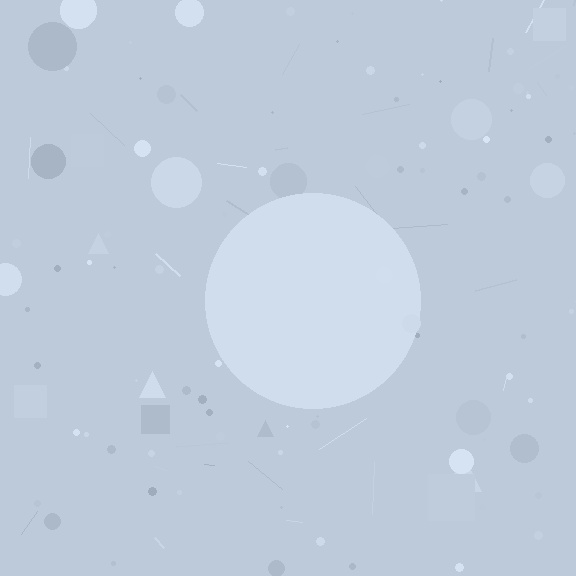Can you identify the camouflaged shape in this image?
The camouflaged shape is a circle.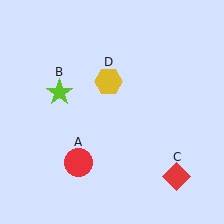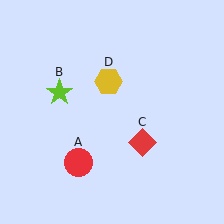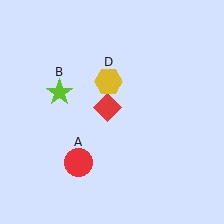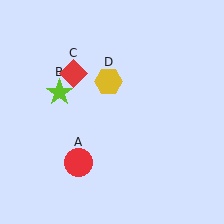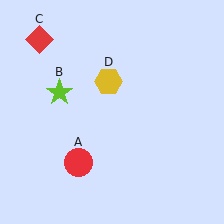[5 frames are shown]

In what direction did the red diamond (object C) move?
The red diamond (object C) moved up and to the left.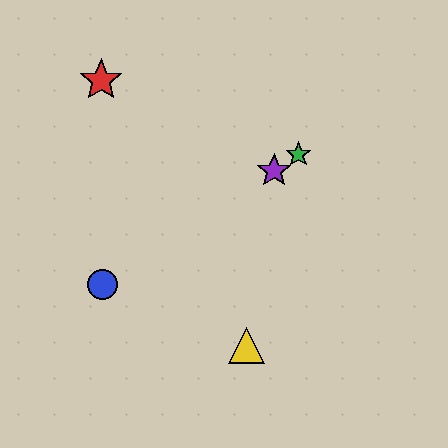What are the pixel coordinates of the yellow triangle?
The yellow triangle is at (247, 346).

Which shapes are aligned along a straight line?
The blue circle, the green star, the purple star are aligned along a straight line.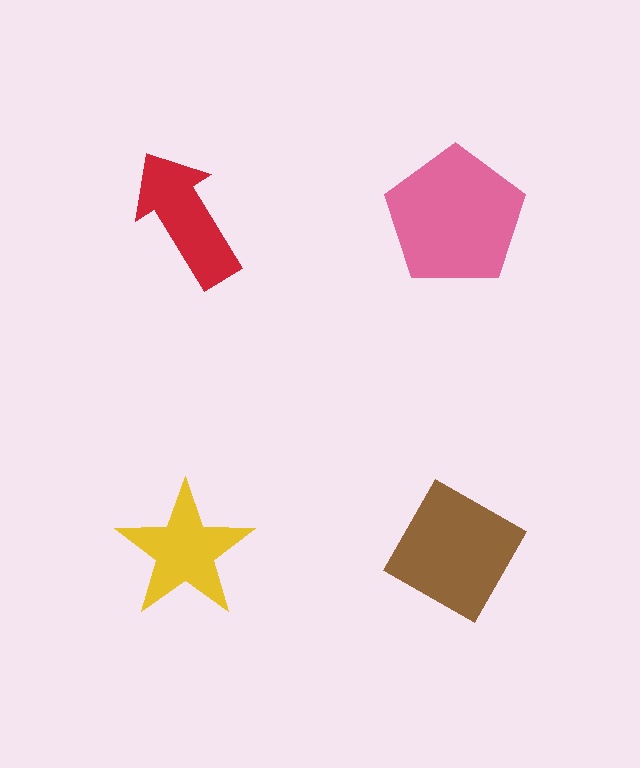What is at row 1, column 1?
A red arrow.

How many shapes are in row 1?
2 shapes.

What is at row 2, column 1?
A yellow star.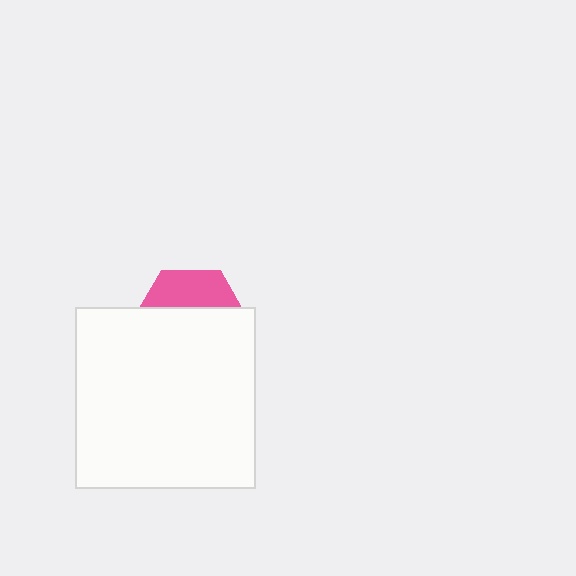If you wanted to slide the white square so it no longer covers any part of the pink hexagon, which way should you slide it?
Slide it down — that is the most direct way to separate the two shapes.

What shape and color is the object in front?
The object in front is a white square.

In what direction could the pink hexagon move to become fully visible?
The pink hexagon could move up. That would shift it out from behind the white square entirely.